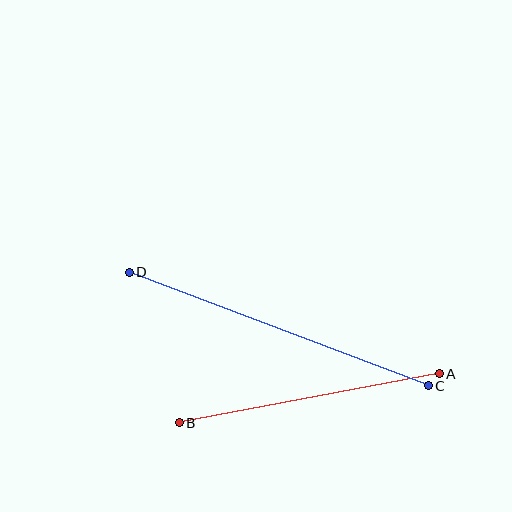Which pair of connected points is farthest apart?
Points C and D are farthest apart.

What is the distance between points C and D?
The distance is approximately 320 pixels.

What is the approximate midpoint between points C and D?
The midpoint is at approximately (279, 329) pixels.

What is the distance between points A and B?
The distance is approximately 264 pixels.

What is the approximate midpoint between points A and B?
The midpoint is at approximately (309, 398) pixels.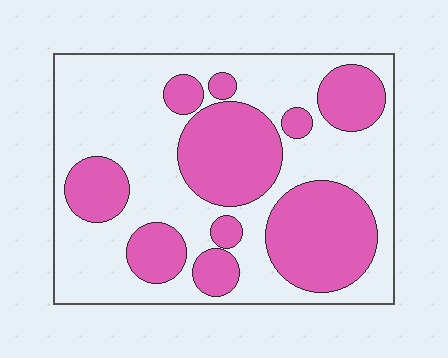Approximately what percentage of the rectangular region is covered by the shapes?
Approximately 40%.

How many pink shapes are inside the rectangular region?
10.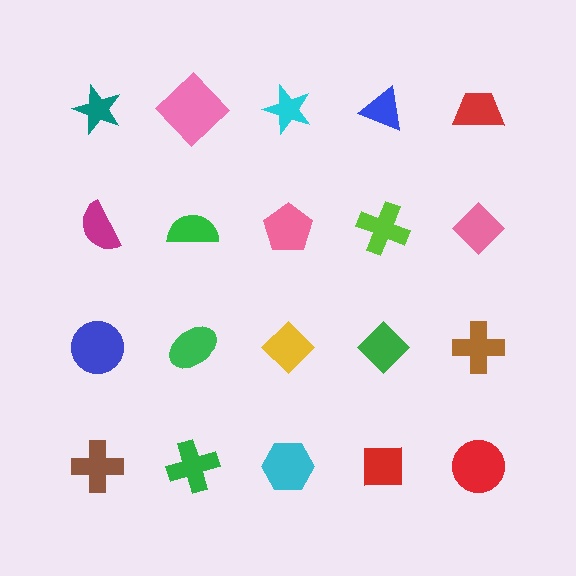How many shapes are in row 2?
5 shapes.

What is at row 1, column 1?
A teal star.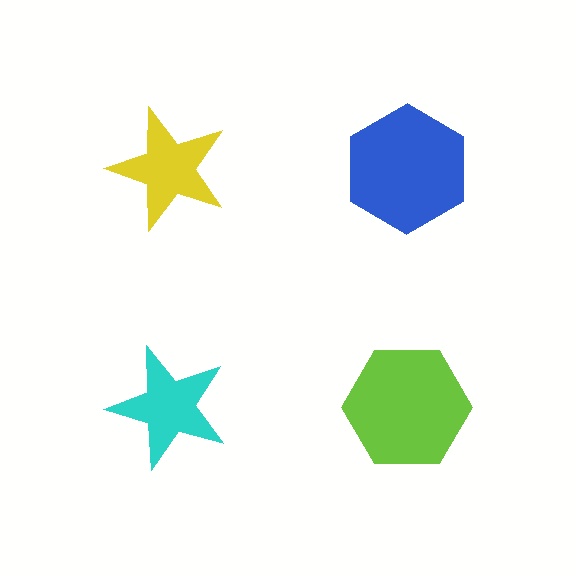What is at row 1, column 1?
A yellow star.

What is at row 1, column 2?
A blue hexagon.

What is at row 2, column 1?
A cyan star.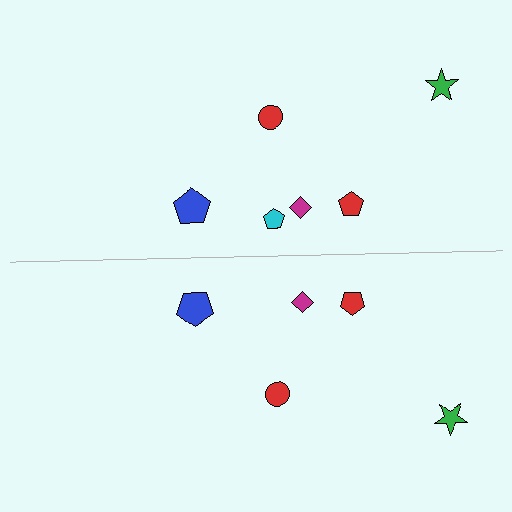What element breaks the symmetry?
A cyan pentagon is missing from the bottom side.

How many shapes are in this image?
There are 11 shapes in this image.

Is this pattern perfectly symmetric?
No, the pattern is not perfectly symmetric. A cyan pentagon is missing from the bottom side.